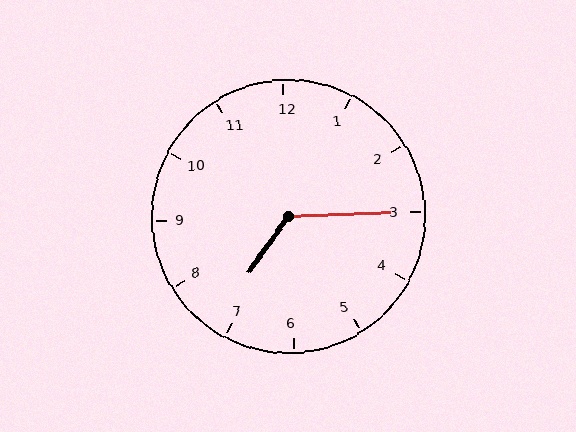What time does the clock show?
7:15.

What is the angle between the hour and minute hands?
Approximately 128 degrees.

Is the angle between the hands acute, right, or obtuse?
It is obtuse.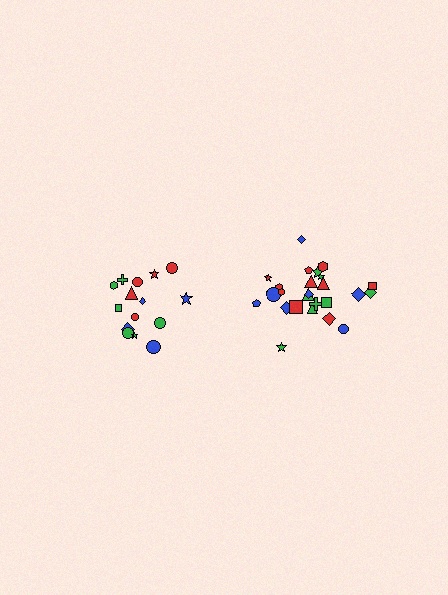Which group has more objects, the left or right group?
The right group.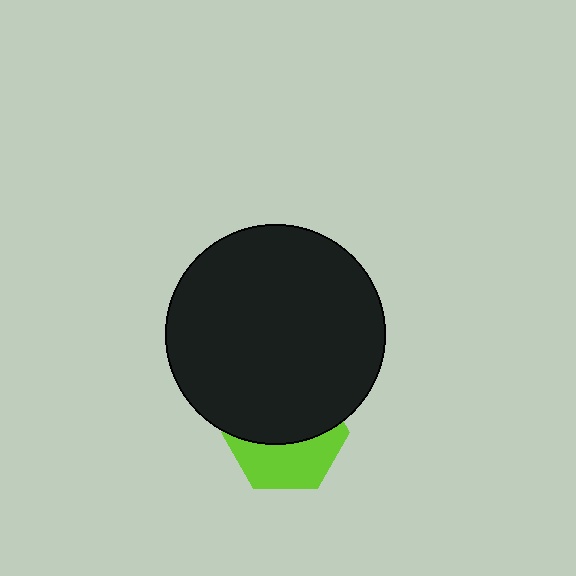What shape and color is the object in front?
The object in front is a black circle.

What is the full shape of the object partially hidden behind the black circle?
The partially hidden object is a lime hexagon.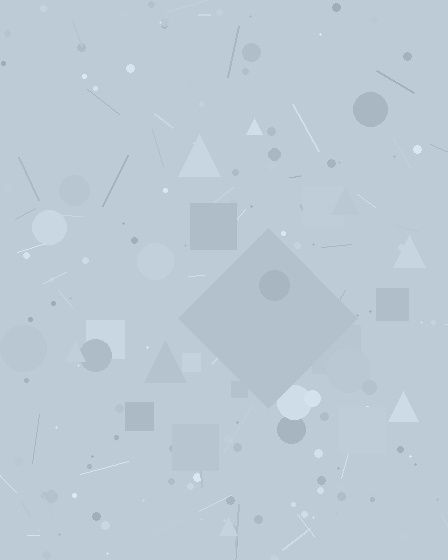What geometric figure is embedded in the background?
A diamond is embedded in the background.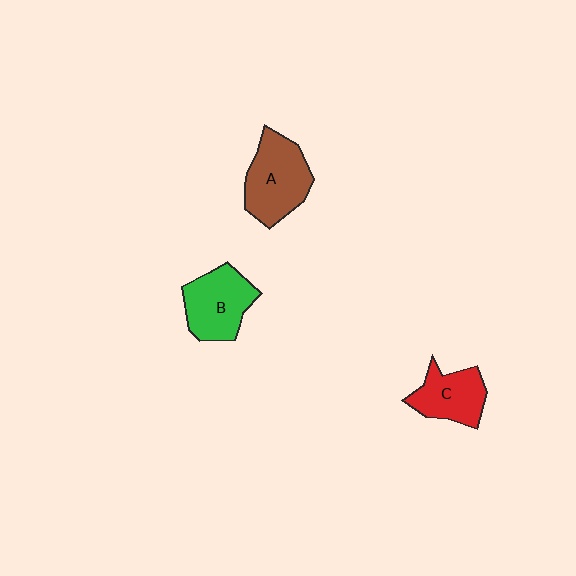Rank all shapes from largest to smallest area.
From largest to smallest: A (brown), B (green), C (red).